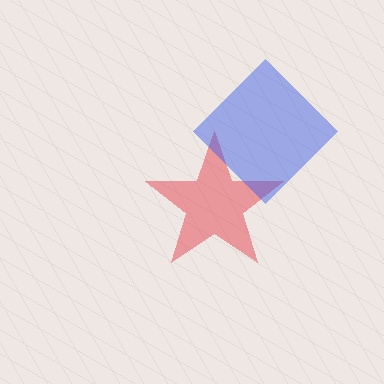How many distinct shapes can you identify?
There are 2 distinct shapes: a red star, a blue diamond.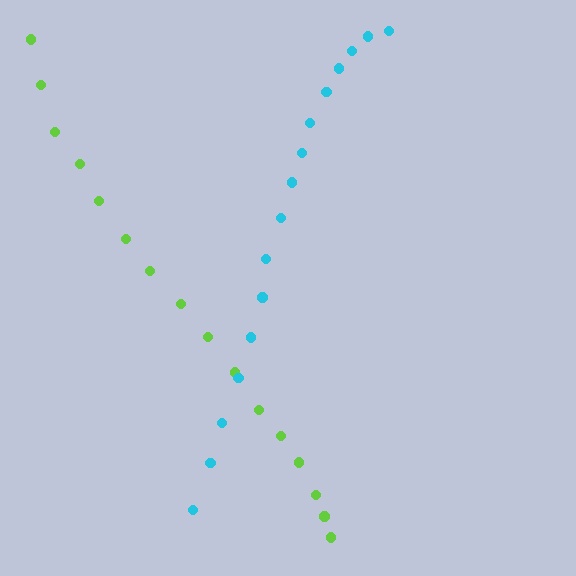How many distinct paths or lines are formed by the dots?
There are 2 distinct paths.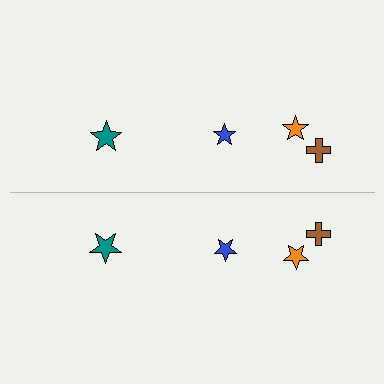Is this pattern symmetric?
Yes, this pattern has bilateral (reflection) symmetry.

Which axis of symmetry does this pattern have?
The pattern has a horizontal axis of symmetry running through the center of the image.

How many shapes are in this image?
There are 8 shapes in this image.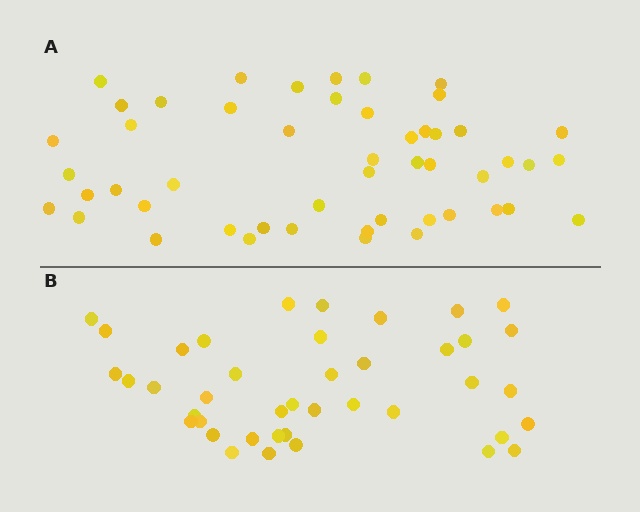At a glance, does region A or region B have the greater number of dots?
Region A (the top region) has more dots.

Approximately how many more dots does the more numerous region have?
Region A has roughly 8 or so more dots than region B.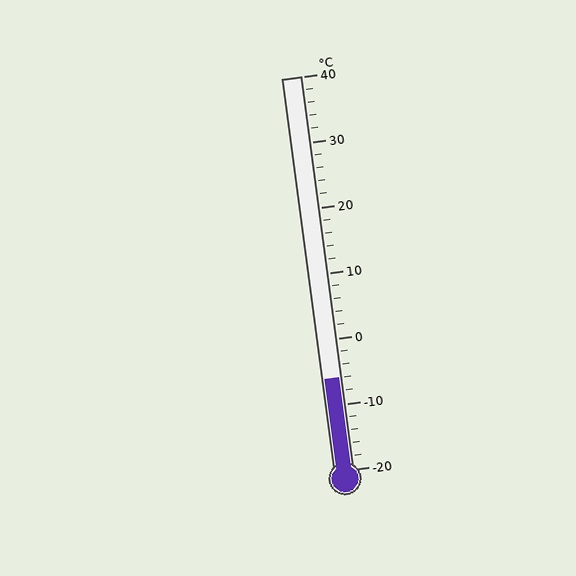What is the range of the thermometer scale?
The thermometer scale ranges from -20°C to 40°C.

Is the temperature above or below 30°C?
The temperature is below 30°C.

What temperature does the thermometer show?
The thermometer shows approximately -6°C.